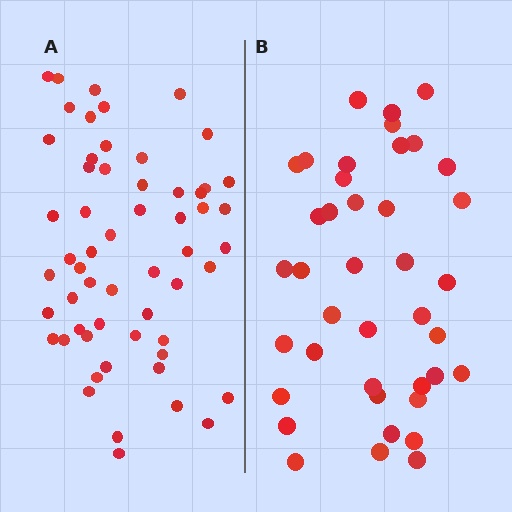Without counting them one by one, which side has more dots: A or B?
Region A (the left region) has more dots.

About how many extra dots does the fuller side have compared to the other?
Region A has approximately 15 more dots than region B.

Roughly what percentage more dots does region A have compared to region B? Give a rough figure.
About 40% more.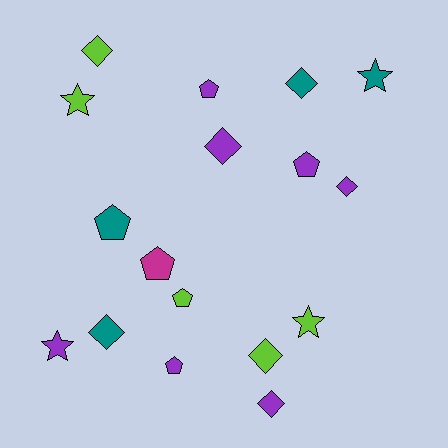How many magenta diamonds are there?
There are no magenta diamonds.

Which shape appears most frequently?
Diamond, with 7 objects.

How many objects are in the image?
There are 17 objects.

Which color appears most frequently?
Purple, with 7 objects.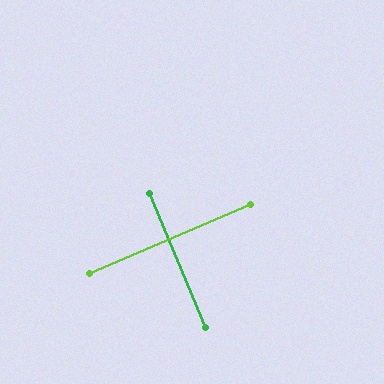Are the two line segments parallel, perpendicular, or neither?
Perpendicular — they meet at approximately 89°.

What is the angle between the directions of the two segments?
Approximately 89 degrees.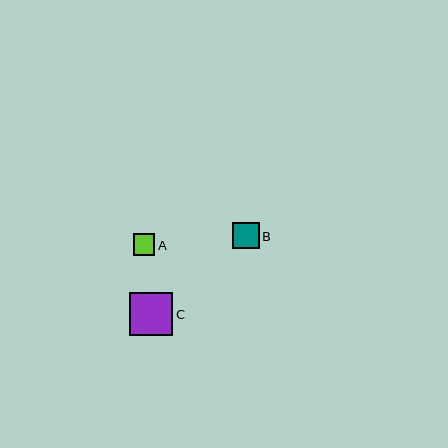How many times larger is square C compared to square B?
Square C is approximately 1.6 times the size of square B.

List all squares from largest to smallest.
From largest to smallest: C, B, A.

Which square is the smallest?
Square A is the smallest with a size of approximately 21 pixels.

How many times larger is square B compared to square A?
Square B is approximately 1.2 times the size of square A.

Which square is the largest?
Square C is the largest with a size of approximately 43 pixels.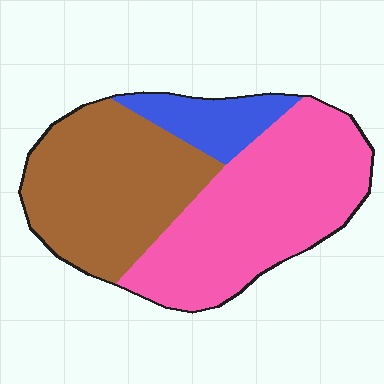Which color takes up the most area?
Pink, at roughly 50%.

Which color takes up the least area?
Blue, at roughly 10%.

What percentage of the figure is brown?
Brown takes up about two fifths (2/5) of the figure.